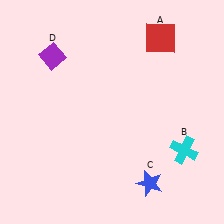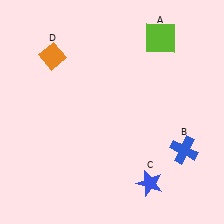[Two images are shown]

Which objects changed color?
A changed from red to lime. B changed from cyan to blue. D changed from purple to orange.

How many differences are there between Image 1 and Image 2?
There are 3 differences between the two images.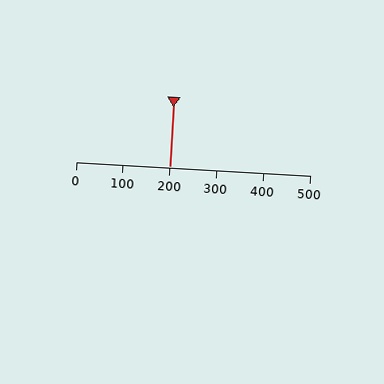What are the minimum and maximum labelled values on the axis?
The axis runs from 0 to 500.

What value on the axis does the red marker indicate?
The marker indicates approximately 200.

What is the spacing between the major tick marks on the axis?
The major ticks are spaced 100 apart.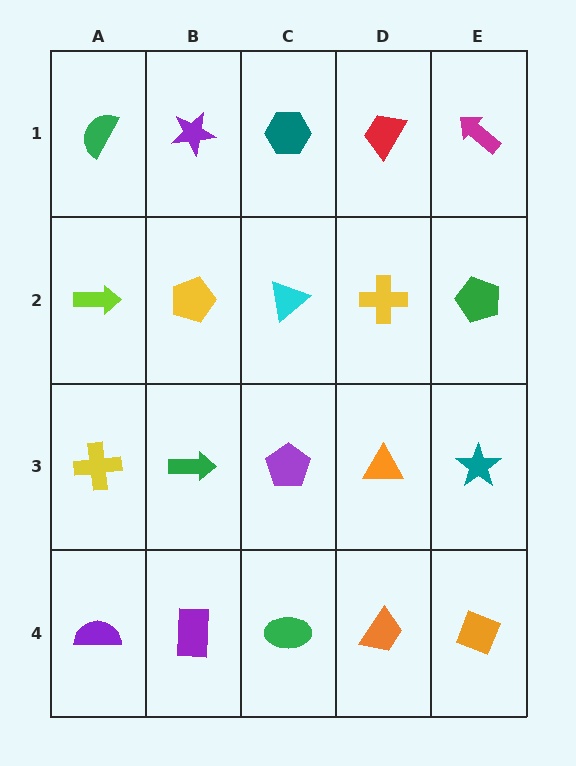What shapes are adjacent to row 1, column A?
A lime arrow (row 2, column A), a purple star (row 1, column B).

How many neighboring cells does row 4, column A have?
2.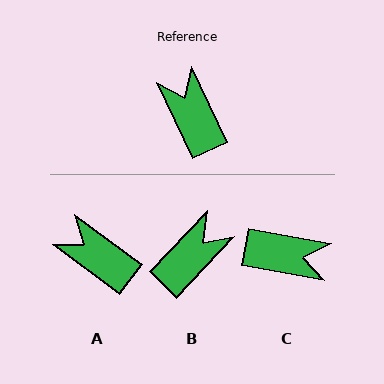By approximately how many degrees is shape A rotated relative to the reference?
Approximately 28 degrees counter-clockwise.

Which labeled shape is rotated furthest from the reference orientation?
C, about 126 degrees away.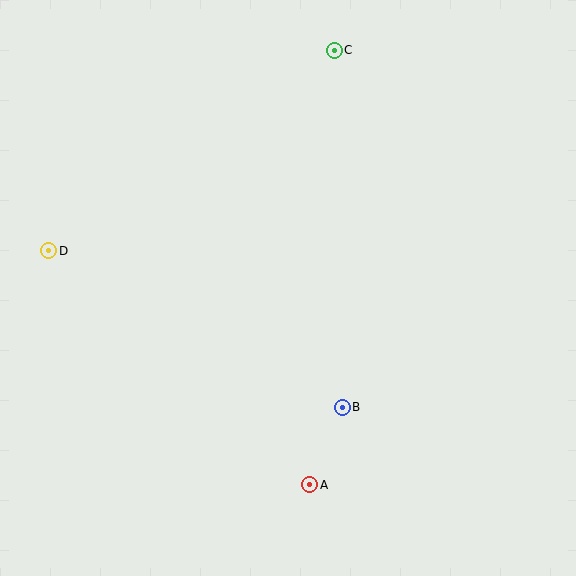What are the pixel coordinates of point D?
Point D is at (49, 251).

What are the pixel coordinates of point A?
Point A is at (310, 485).